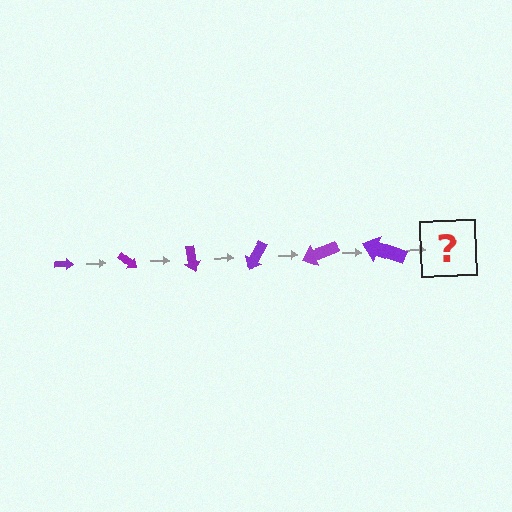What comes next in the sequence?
The next element should be an arrow, larger than the previous one and rotated 240 degrees from the start.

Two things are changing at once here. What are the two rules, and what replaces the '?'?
The two rules are that the arrow grows larger each step and it rotates 40 degrees each step. The '?' should be an arrow, larger than the previous one and rotated 240 degrees from the start.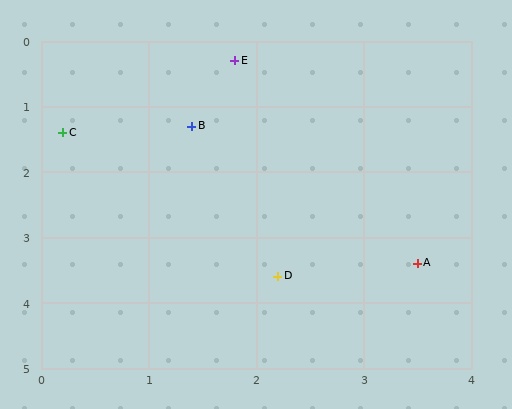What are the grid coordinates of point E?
Point E is at approximately (1.8, 0.3).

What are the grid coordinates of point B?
Point B is at approximately (1.4, 1.3).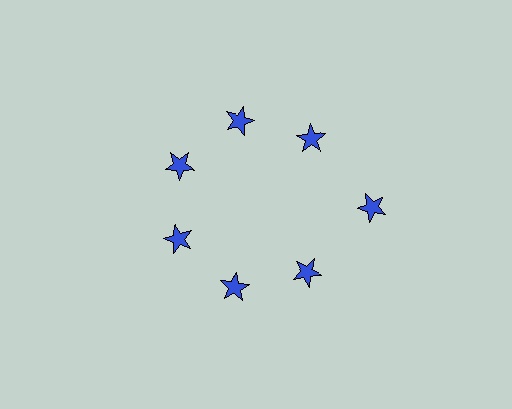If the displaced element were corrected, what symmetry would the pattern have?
It would have 7-fold rotational symmetry — the pattern would map onto itself every 51 degrees.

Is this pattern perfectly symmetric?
No. The 7 blue stars are arranged in a ring, but one element near the 3 o'clock position is pushed outward from the center, breaking the 7-fold rotational symmetry.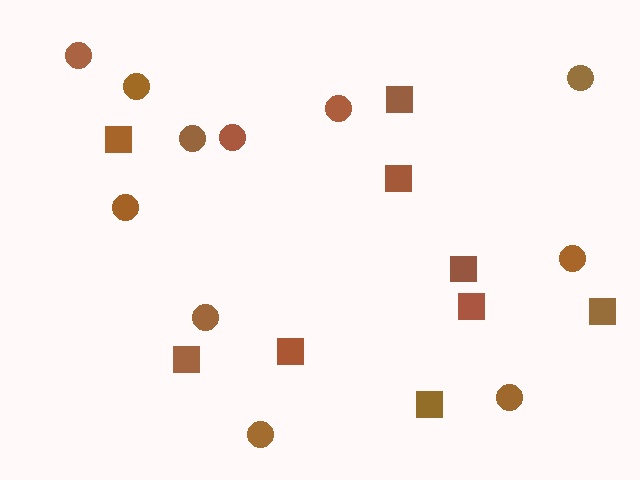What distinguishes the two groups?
There are 2 groups: one group of circles (11) and one group of squares (9).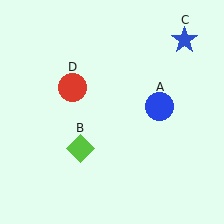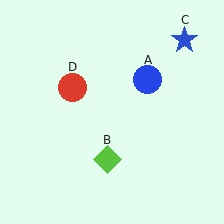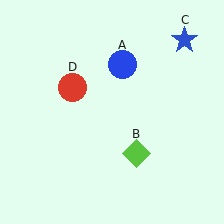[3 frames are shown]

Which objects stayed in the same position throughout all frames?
Blue star (object C) and red circle (object D) remained stationary.